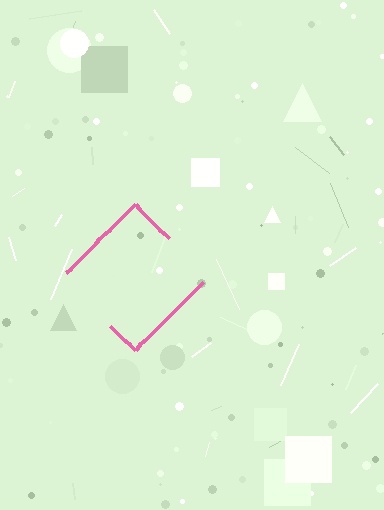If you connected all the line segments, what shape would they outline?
They would outline a diamond.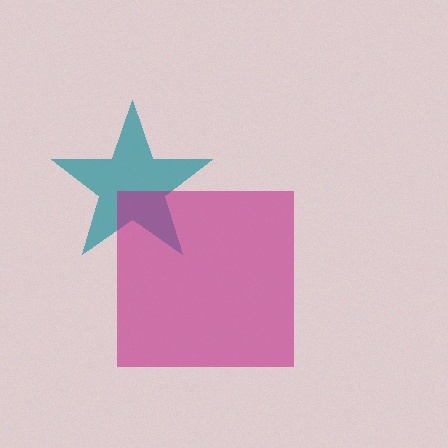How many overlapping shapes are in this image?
There are 2 overlapping shapes in the image.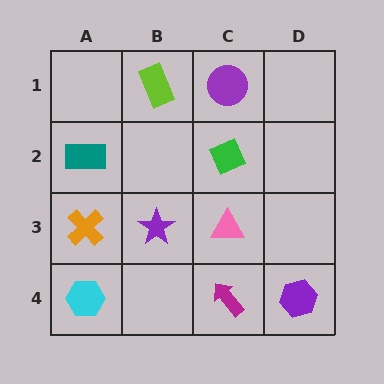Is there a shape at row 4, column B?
No, that cell is empty.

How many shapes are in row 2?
2 shapes.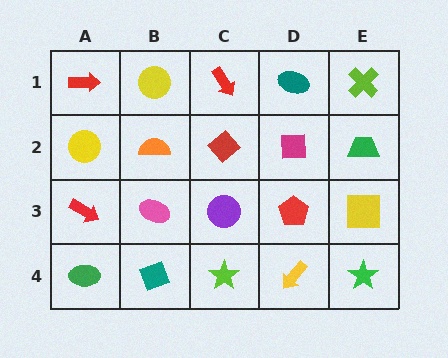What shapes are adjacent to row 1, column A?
A yellow circle (row 2, column A), a yellow circle (row 1, column B).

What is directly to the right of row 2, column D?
A green trapezoid.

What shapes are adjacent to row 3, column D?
A magenta square (row 2, column D), a yellow arrow (row 4, column D), a purple circle (row 3, column C), a yellow square (row 3, column E).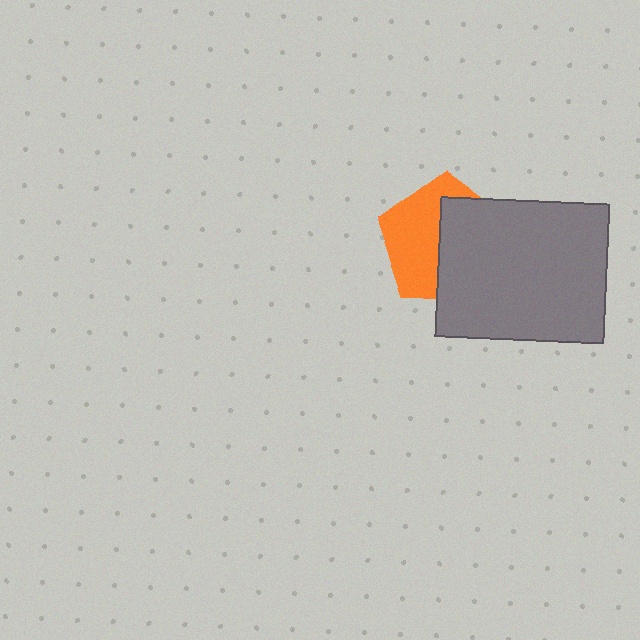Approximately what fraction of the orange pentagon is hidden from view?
Roughly 50% of the orange pentagon is hidden behind the gray rectangle.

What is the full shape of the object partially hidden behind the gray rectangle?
The partially hidden object is an orange pentagon.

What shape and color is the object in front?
The object in front is a gray rectangle.